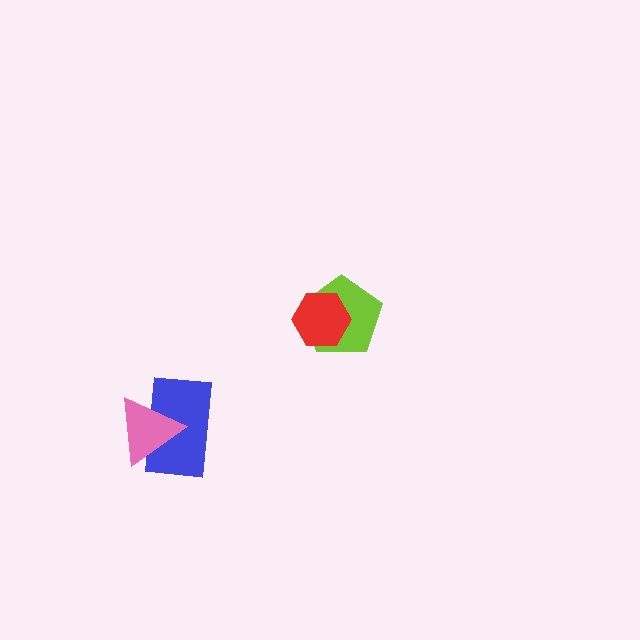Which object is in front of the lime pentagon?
The red hexagon is in front of the lime pentagon.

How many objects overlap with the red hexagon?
1 object overlaps with the red hexagon.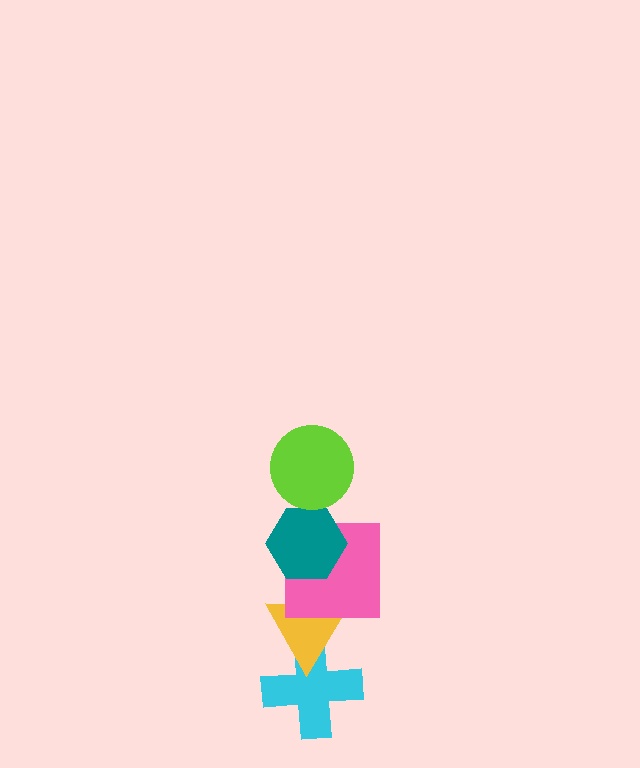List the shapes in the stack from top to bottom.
From top to bottom: the lime circle, the teal hexagon, the pink square, the yellow triangle, the cyan cross.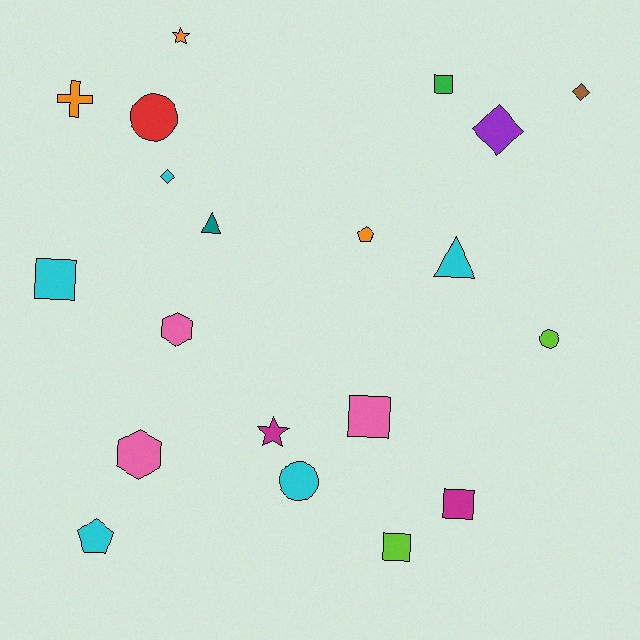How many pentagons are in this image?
There are 2 pentagons.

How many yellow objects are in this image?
There are no yellow objects.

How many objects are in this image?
There are 20 objects.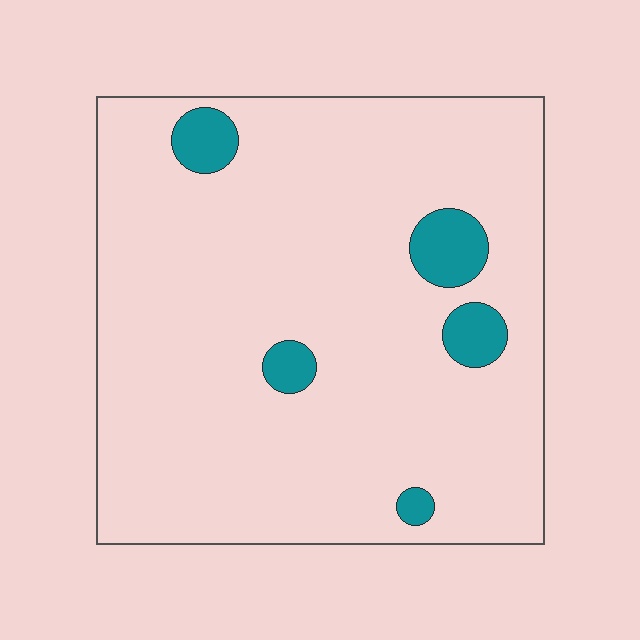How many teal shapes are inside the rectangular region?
5.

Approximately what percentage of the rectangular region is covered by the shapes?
Approximately 10%.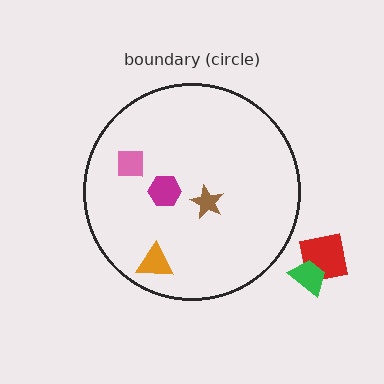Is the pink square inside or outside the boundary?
Inside.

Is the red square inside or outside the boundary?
Outside.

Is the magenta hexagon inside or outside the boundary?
Inside.